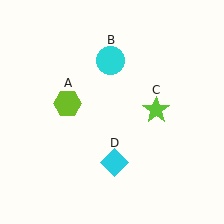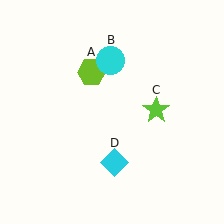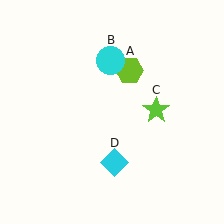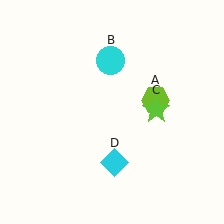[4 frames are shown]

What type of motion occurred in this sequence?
The lime hexagon (object A) rotated clockwise around the center of the scene.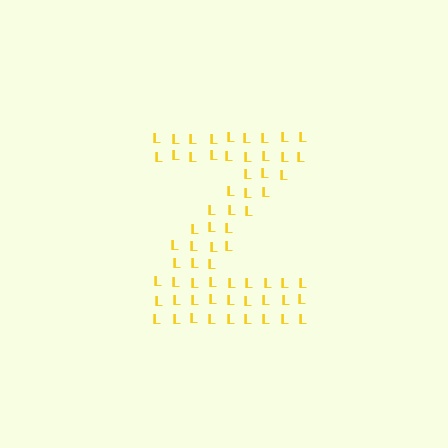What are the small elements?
The small elements are letter L's.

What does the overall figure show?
The overall figure shows the letter Z.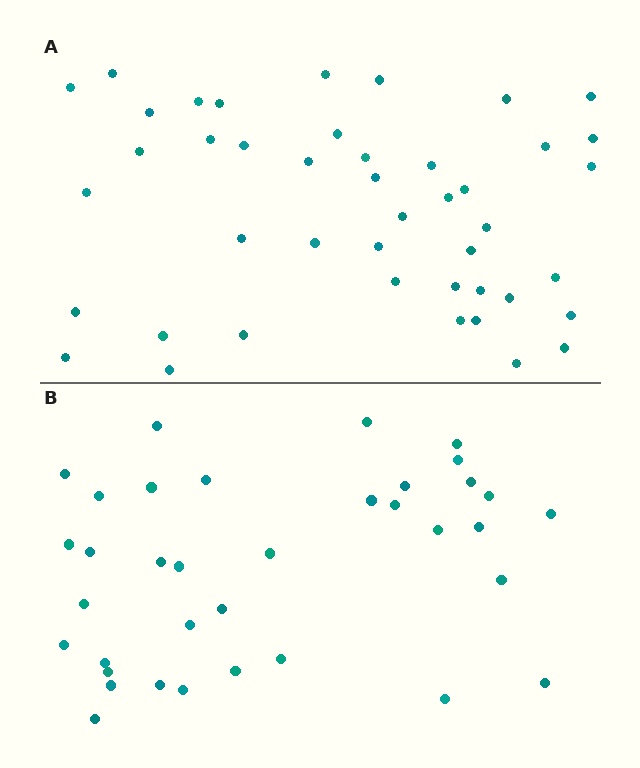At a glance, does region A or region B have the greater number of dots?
Region A (the top region) has more dots.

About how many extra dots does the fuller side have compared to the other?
Region A has roughly 8 or so more dots than region B.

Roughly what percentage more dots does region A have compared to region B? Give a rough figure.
About 20% more.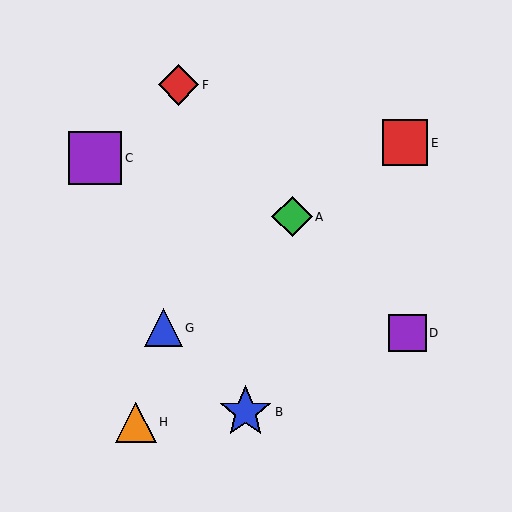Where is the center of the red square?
The center of the red square is at (405, 143).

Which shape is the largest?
The purple square (labeled C) is the largest.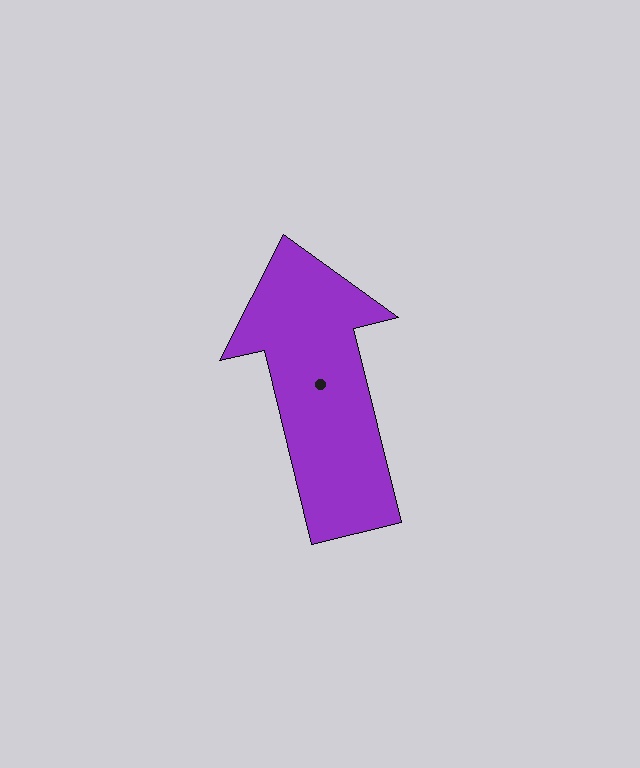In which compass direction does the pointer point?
North.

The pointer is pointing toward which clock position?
Roughly 12 o'clock.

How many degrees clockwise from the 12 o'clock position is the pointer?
Approximately 346 degrees.